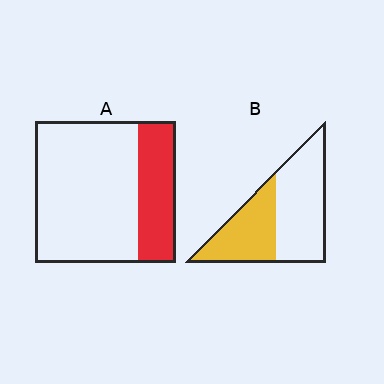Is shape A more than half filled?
No.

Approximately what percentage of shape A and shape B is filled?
A is approximately 25% and B is approximately 40%.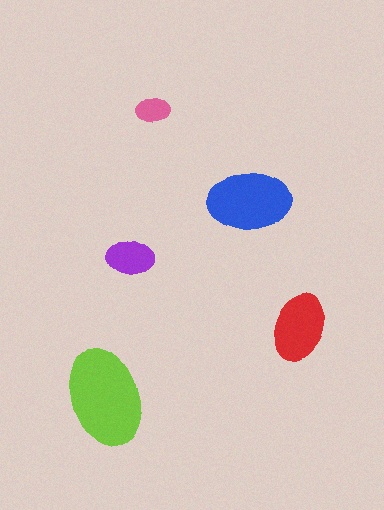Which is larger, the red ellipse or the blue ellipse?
The blue one.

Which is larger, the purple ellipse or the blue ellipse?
The blue one.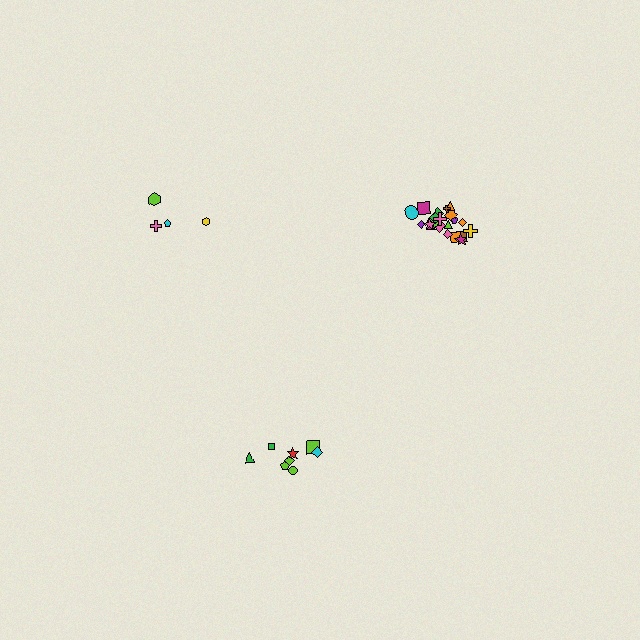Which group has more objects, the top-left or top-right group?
The top-right group.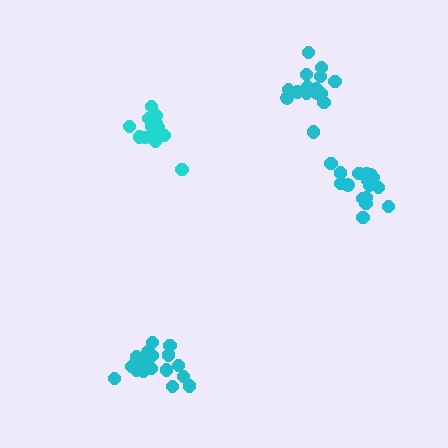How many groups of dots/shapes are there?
There are 4 groups.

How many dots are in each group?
Group 1: 16 dots, Group 2: 17 dots, Group 3: 18 dots, Group 4: 15 dots (66 total).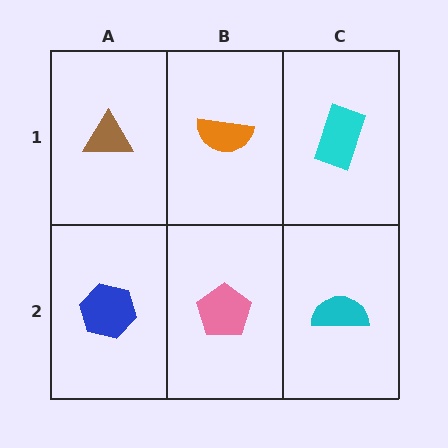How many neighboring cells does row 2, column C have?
2.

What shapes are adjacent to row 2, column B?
An orange semicircle (row 1, column B), a blue hexagon (row 2, column A), a cyan semicircle (row 2, column C).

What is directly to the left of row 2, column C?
A pink pentagon.